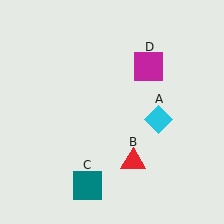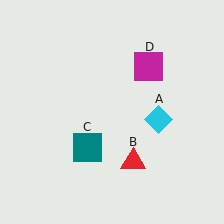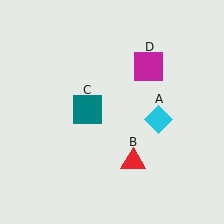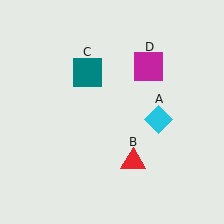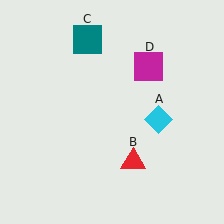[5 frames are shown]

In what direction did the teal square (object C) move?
The teal square (object C) moved up.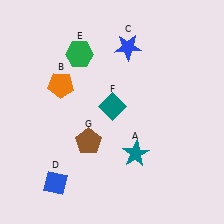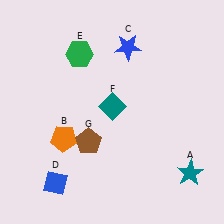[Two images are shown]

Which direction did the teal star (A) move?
The teal star (A) moved right.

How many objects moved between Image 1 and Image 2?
2 objects moved between the two images.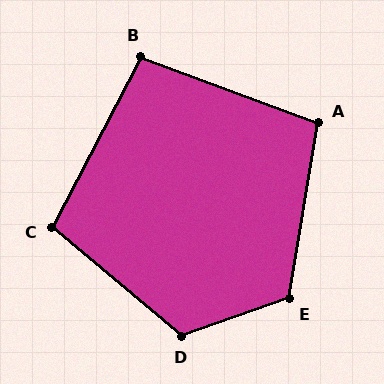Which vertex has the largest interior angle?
D, at approximately 121 degrees.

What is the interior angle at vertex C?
Approximately 102 degrees (obtuse).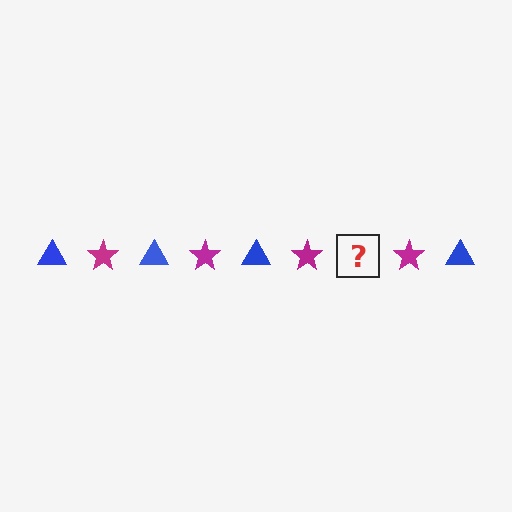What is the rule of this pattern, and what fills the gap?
The rule is that the pattern alternates between blue triangle and magenta star. The gap should be filled with a blue triangle.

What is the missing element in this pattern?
The missing element is a blue triangle.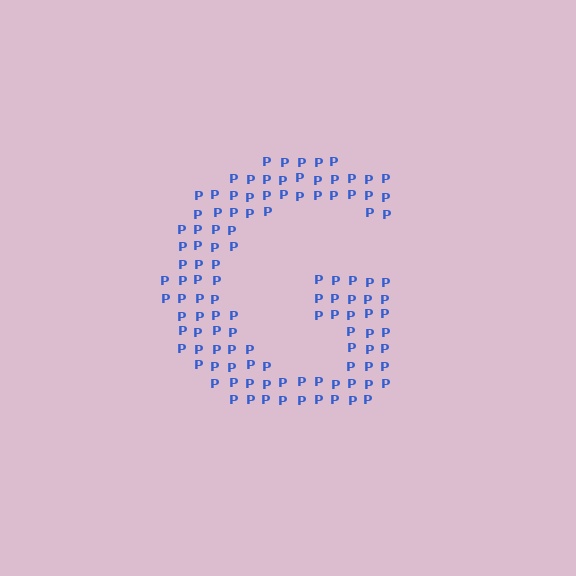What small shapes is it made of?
It is made of small letter P's.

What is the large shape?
The large shape is the letter G.